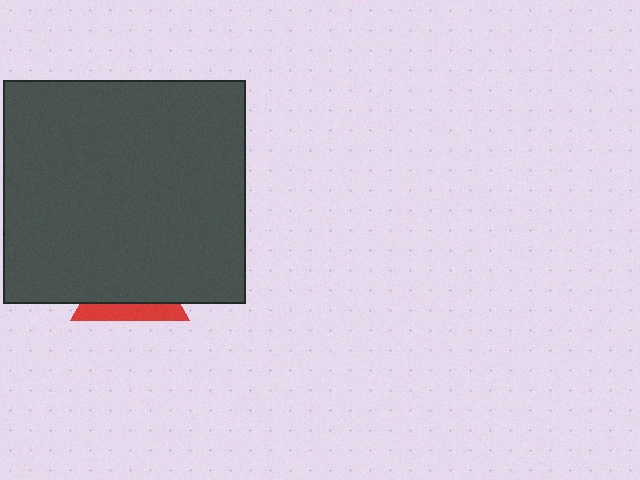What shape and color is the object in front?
The object in front is a dark gray rectangle.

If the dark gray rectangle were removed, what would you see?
You would see the complete red triangle.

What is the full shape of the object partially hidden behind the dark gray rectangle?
The partially hidden object is a red triangle.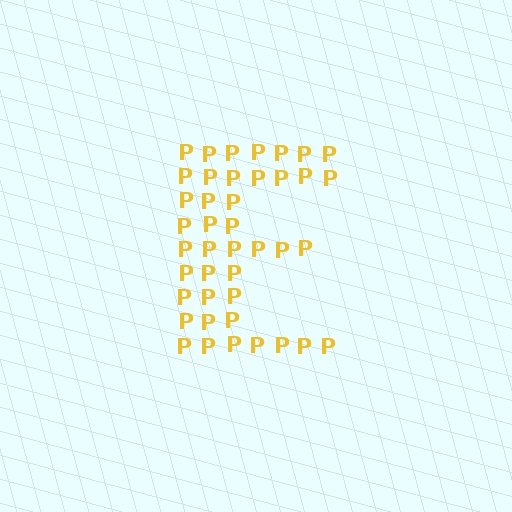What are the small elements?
The small elements are letter P's.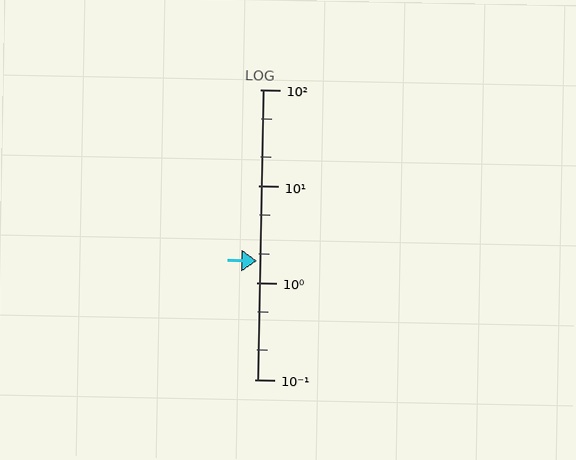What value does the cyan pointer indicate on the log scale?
The pointer indicates approximately 1.7.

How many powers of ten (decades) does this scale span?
The scale spans 3 decades, from 0.1 to 100.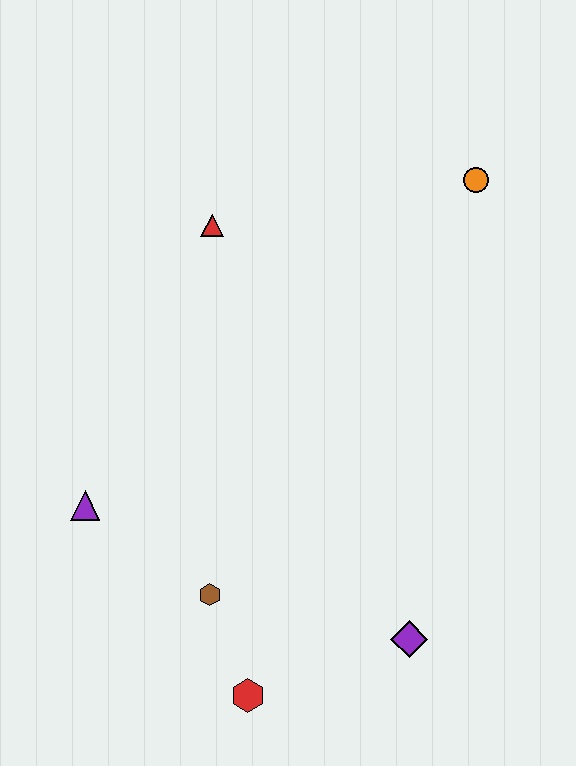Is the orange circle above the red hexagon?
Yes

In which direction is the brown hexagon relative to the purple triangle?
The brown hexagon is to the right of the purple triangle.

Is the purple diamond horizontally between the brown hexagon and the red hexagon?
No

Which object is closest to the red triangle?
The orange circle is closest to the red triangle.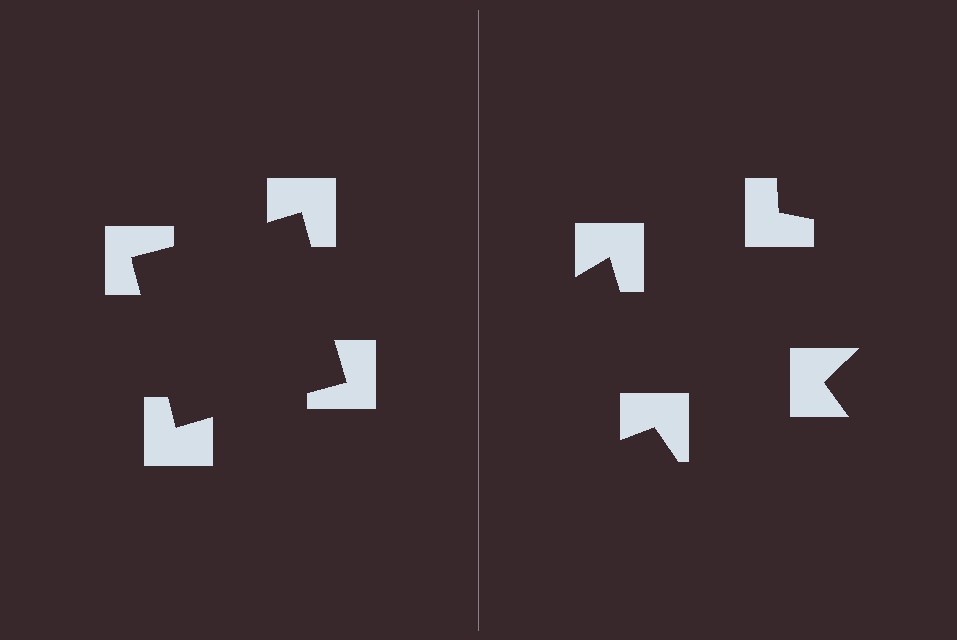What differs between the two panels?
The notched squares are positioned identically on both sides; only the wedge orientations differ. On the left they align to a square; on the right they are misaligned.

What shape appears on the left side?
An illusory square.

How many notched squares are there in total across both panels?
8 — 4 on each side.